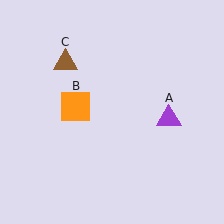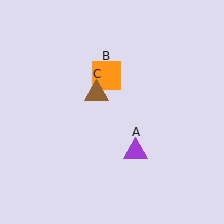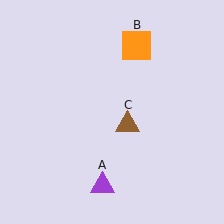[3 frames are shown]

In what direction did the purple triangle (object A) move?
The purple triangle (object A) moved down and to the left.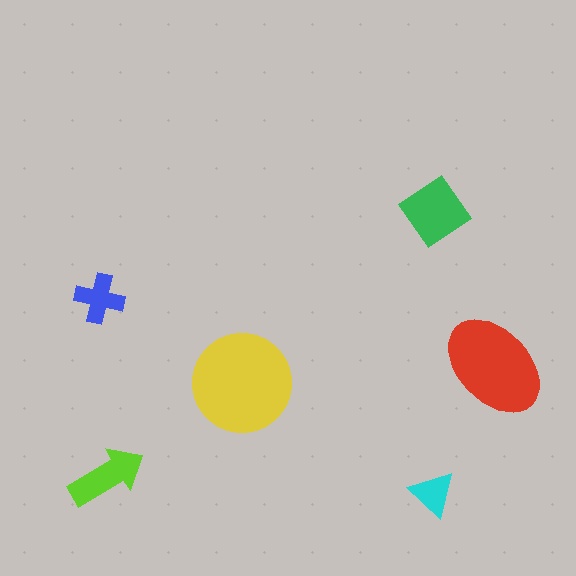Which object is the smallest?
The cyan triangle.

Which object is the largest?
The yellow circle.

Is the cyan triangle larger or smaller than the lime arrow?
Smaller.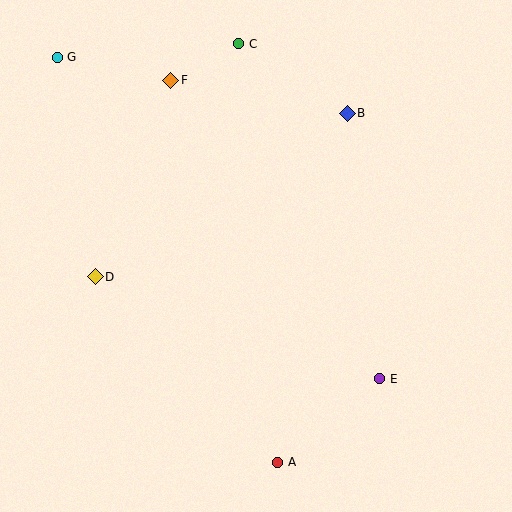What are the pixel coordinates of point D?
Point D is at (95, 277).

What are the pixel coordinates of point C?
Point C is at (239, 44).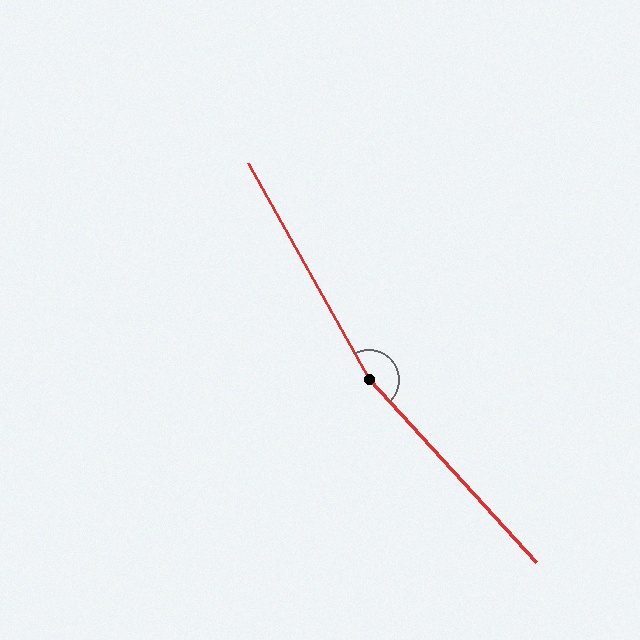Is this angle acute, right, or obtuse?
It is obtuse.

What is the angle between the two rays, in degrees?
Approximately 167 degrees.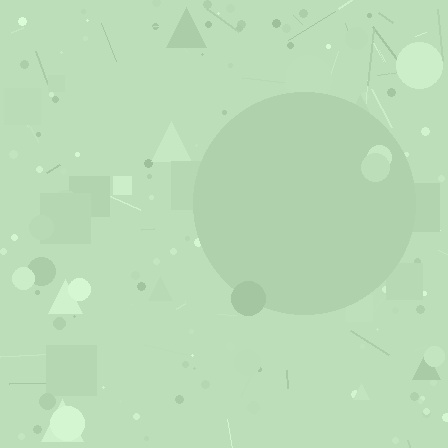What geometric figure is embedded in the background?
A circle is embedded in the background.